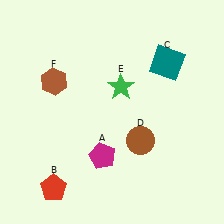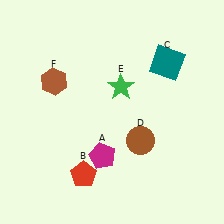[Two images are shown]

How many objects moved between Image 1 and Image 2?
1 object moved between the two images.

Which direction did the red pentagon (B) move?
The red pentagon (B) moved right.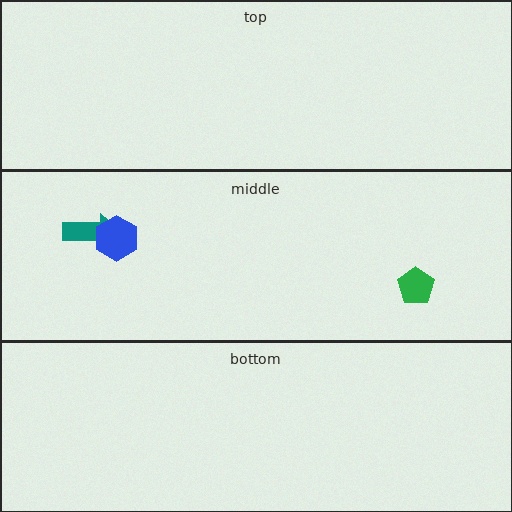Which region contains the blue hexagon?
The middle region.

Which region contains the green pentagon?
The middle region.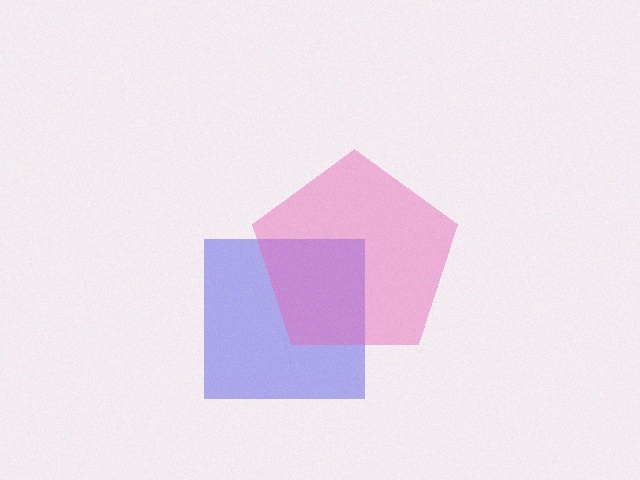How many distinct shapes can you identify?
There are 2 distinct shapes: a blue square, a pink pentagon.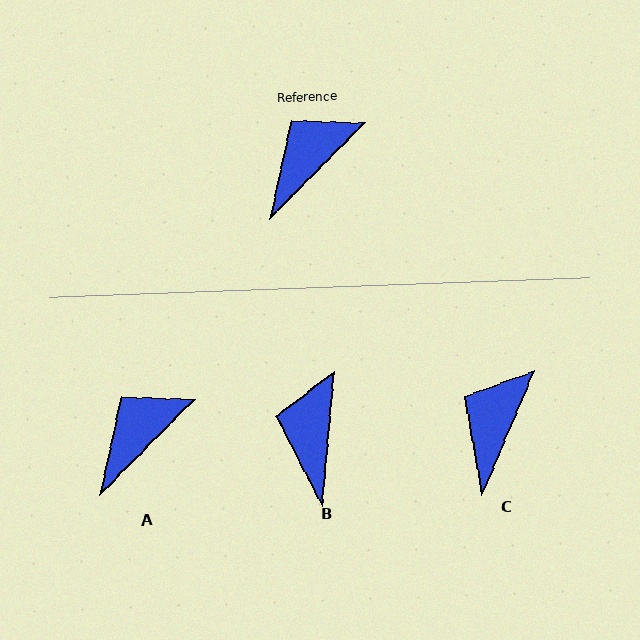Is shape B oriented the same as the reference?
No, it is off by about 40 degrees.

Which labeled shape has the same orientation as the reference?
A.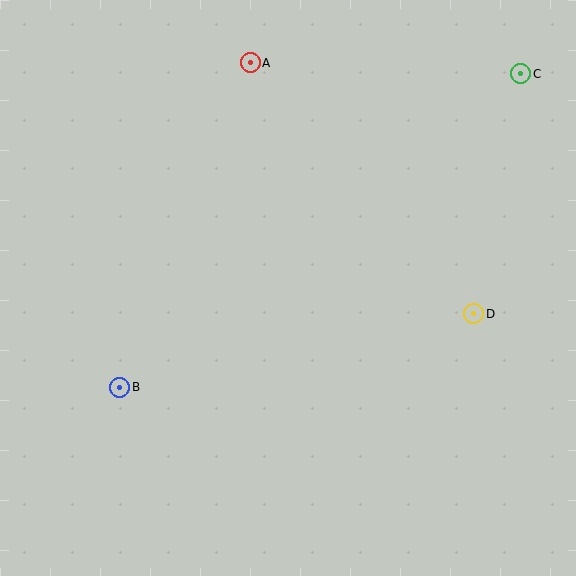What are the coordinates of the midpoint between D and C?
The midpoint between D and C is at (497, 194).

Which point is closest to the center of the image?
Point D at (474, 314) is closest to the center.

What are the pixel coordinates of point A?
Point A is at (250, 63).